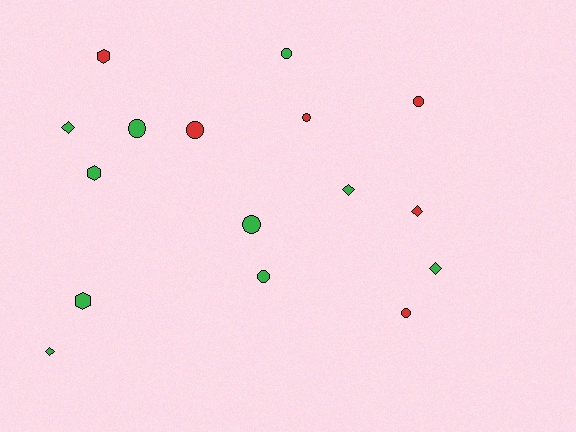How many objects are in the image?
There are 16 objects.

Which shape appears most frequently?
Circle, with 8 objects.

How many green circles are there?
There are 4 green circles.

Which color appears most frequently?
Green, with 10 objects.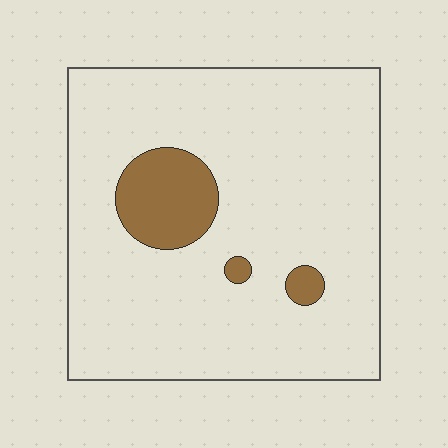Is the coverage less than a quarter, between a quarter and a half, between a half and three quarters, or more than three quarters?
Less than a quarter.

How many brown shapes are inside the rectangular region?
3.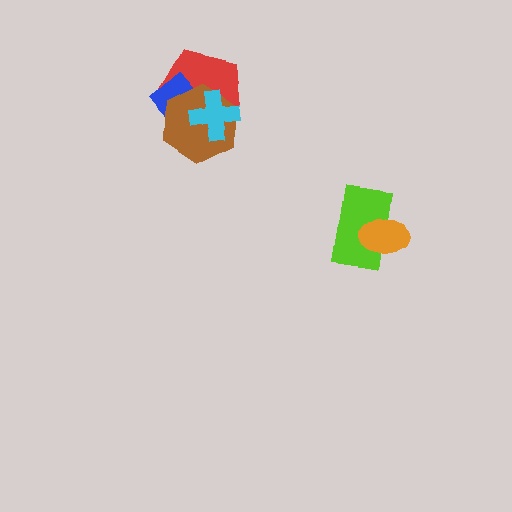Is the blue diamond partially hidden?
Yes, it is partially covered by another shape.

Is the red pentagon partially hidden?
Yes, it is partially covered by another shape.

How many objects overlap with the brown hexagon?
3 objects overlap with the brown hexagon.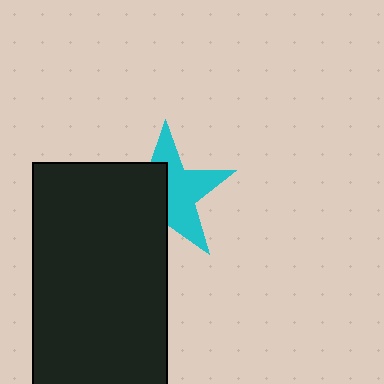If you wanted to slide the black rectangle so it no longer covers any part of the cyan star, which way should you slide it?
Slide it left — that is the most direct way to separate the two shapes.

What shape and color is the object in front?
The object in front is a black rectangle.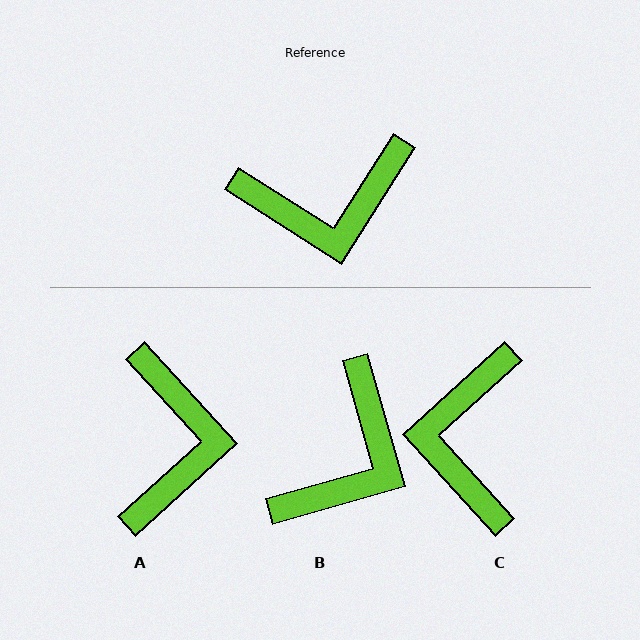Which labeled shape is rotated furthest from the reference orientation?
C, about 105 degrees away.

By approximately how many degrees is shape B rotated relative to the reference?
Approximately 48 degrees counter-clockwise.